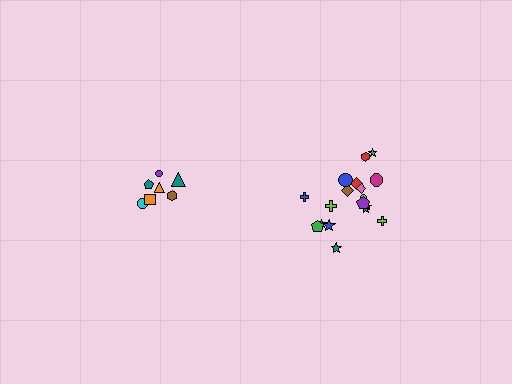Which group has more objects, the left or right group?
The right group.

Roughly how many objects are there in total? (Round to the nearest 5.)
Roughly 25 objects in total.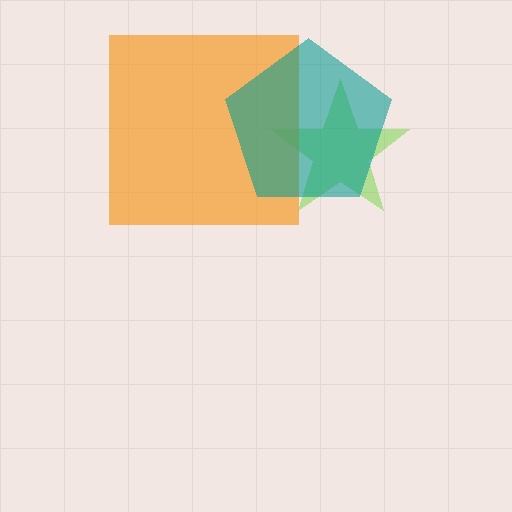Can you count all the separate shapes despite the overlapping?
Yes, there are 3 separate shapes.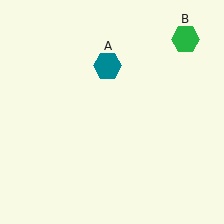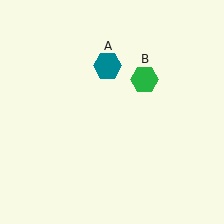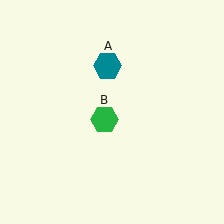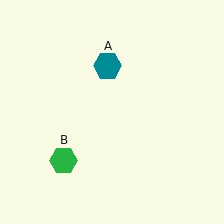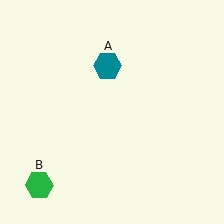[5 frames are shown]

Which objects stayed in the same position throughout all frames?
Teal hexagon (object A) remained stationary.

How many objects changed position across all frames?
1 object changed position: green hexagon (object B).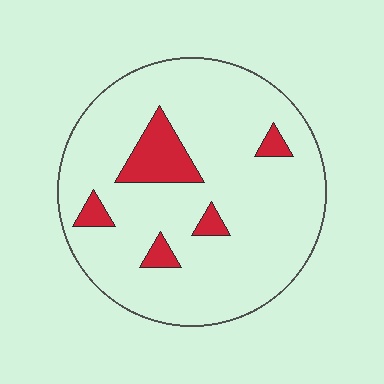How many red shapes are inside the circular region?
5.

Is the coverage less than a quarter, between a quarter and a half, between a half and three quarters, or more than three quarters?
Less than a quarter.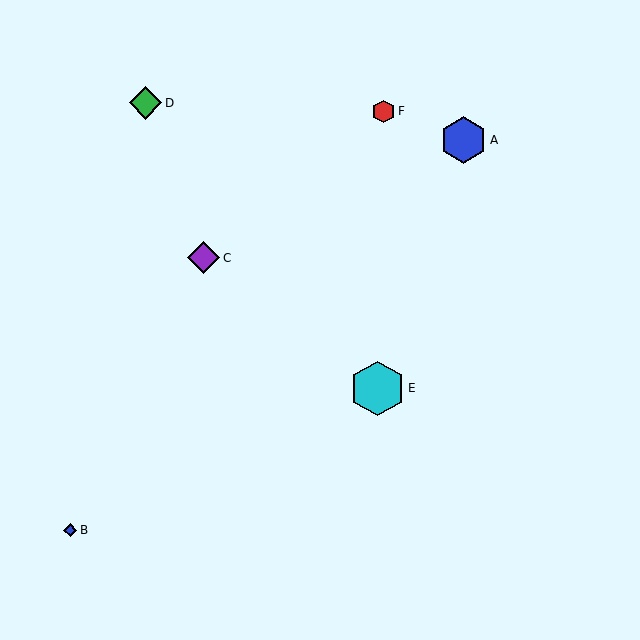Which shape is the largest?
The cyan hexagon (labeled E) is the largest.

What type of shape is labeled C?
Shape C is a purple diamond.